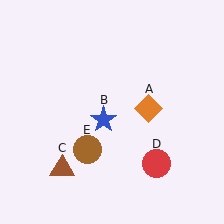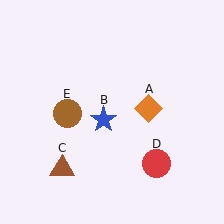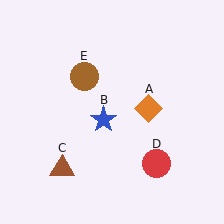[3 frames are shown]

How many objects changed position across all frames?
1 object changed position: brown circle (object E).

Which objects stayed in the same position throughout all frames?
Orange diamond (object A) and blue star (object B) and brown triangle (object C) and red circle (object D) remained stationary.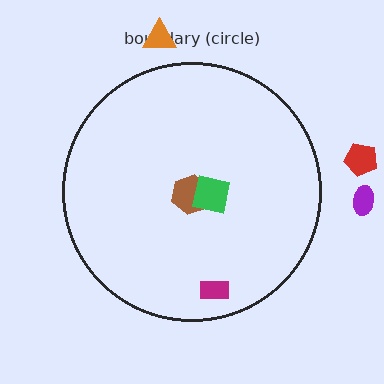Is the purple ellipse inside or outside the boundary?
Outside.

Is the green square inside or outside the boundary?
Inside.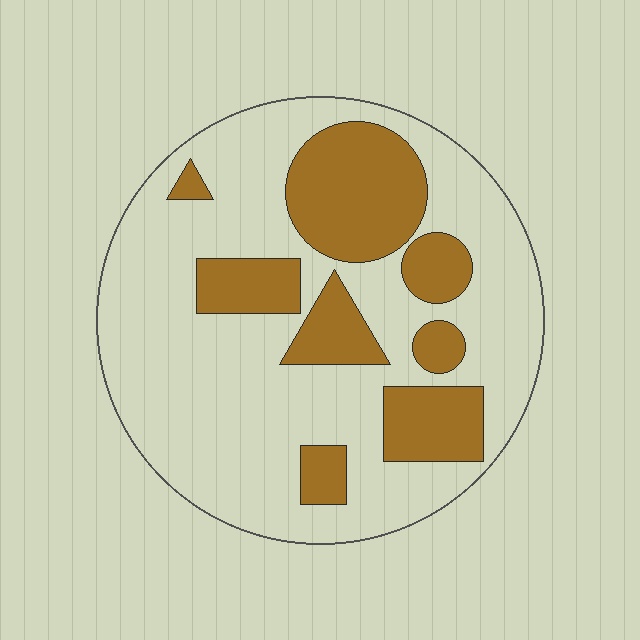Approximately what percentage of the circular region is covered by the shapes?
Approximately 30%.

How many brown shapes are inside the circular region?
8.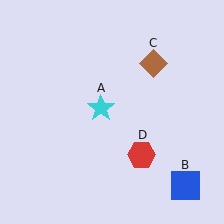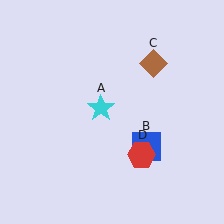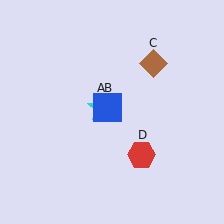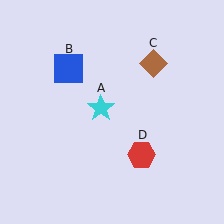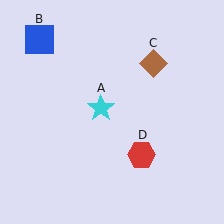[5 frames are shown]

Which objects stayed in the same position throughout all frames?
Cyan star (object A) and brown diamond (object C) and red hexagon (object D) remained stationary.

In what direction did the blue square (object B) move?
The blue square (object B) moved up and to the left.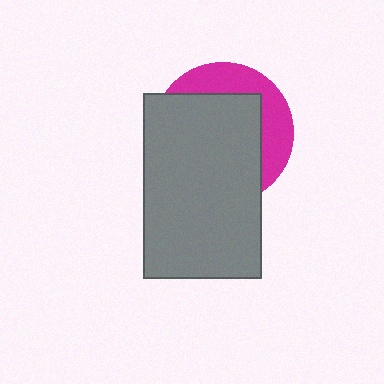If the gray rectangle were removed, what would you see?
You would see the complete magenta circle.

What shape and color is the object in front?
The object in front is a gray rectangle.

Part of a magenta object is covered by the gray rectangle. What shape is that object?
It is a circle.